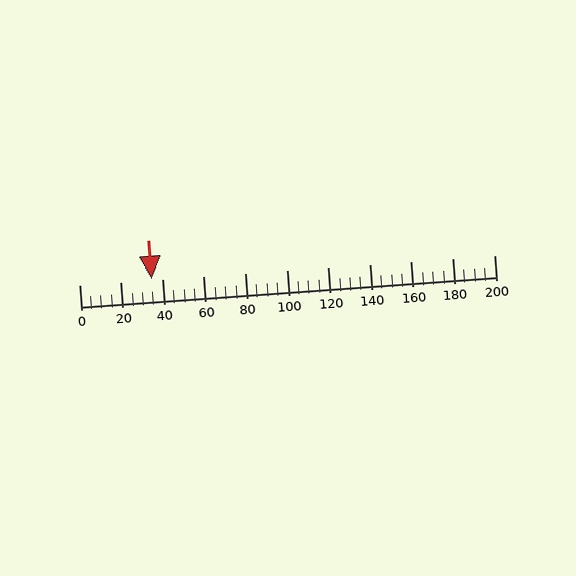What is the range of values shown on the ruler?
The ruler shows values from 0 to 200.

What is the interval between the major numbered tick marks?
The major tick marks are spaced 20 units apart.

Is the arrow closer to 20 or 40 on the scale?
The arrow is closer to 40.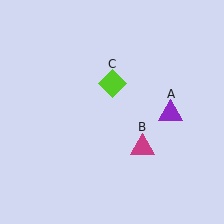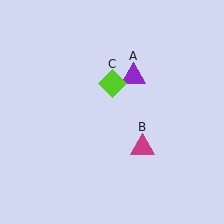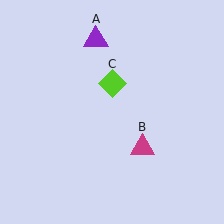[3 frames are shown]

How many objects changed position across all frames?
1 object changed position: purple triangle (object A).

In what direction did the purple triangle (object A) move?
The purple triangle (object A) moved up and to the left.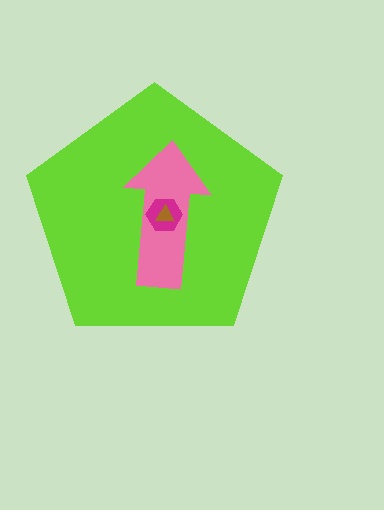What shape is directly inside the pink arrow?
The magenta hexagon.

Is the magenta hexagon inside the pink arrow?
Yes.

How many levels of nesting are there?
4.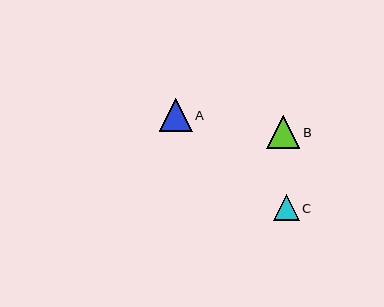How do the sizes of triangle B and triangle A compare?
Triangle B and triangle A are approximately the same size.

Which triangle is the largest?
Triangle B is the largest with a size of approximately 33 pixels.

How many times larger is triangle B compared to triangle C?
Triangle B is approximately 1.3 times the size of triangle C.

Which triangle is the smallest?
Triangle C is the smallest with a size of approximately 26 pixels.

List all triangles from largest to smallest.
From largest to smallest: B, A, C.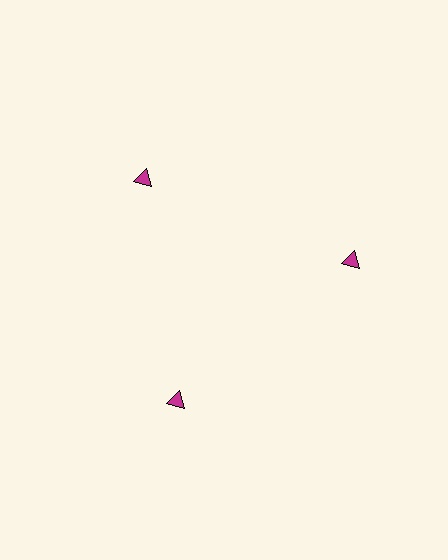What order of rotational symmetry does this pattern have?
This pattern has 3-fold rotational symmetry.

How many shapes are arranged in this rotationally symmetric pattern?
There are 3 shapes, arranged in 3 groups of 1.